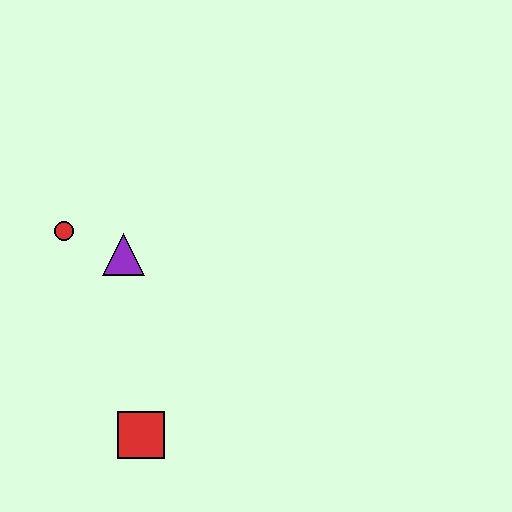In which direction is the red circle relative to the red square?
The red circle is above the red square.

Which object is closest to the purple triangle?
The red circle is closest to the purple triangle.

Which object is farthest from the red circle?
The red square is farthest from the red circle.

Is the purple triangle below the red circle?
Yes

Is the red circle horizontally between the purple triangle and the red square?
No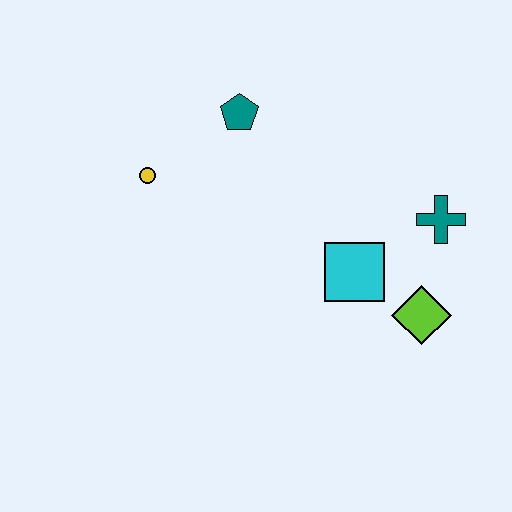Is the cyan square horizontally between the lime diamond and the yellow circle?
Yes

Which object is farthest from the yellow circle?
The lime diamond is farthest from the yellow circle.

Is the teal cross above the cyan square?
Yes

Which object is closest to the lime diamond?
The cyan square is closest to the lime diamond.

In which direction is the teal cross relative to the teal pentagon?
The teal cross is to the right of the teal pentagon.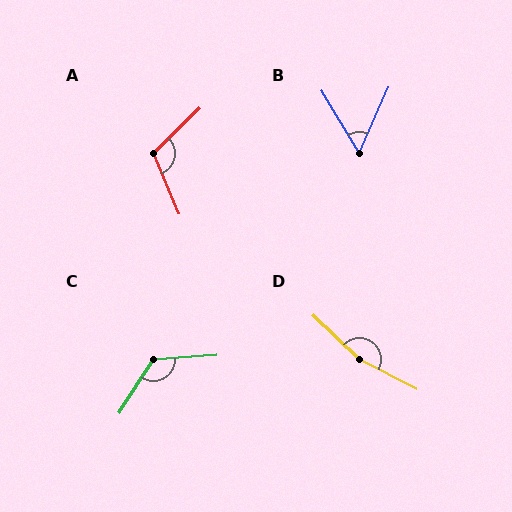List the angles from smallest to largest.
B (55°), A (112°), C (127°), D (163°).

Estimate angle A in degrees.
Approximately 112 degrees.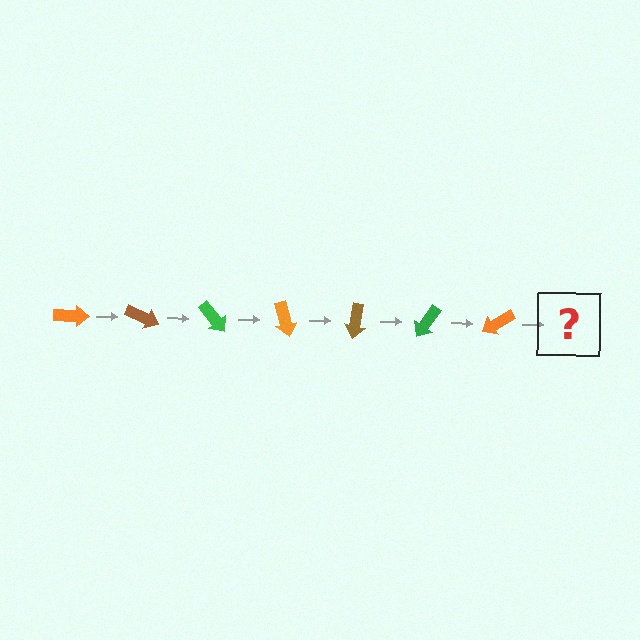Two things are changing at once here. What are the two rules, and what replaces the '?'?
The two rules are that it rotates 25 degrees each step and the color cycles through orange, brown, and green. The '?' should be a brown arrow, rotated 175 degrees from the start.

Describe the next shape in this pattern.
It should be a brown arrow, rotated 175 degrees from the start.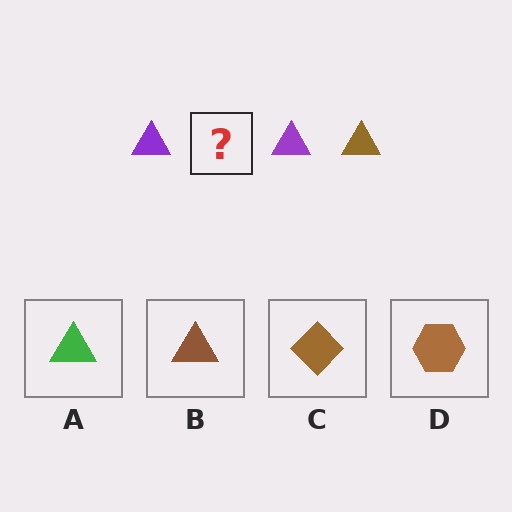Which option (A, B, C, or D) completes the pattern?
B.